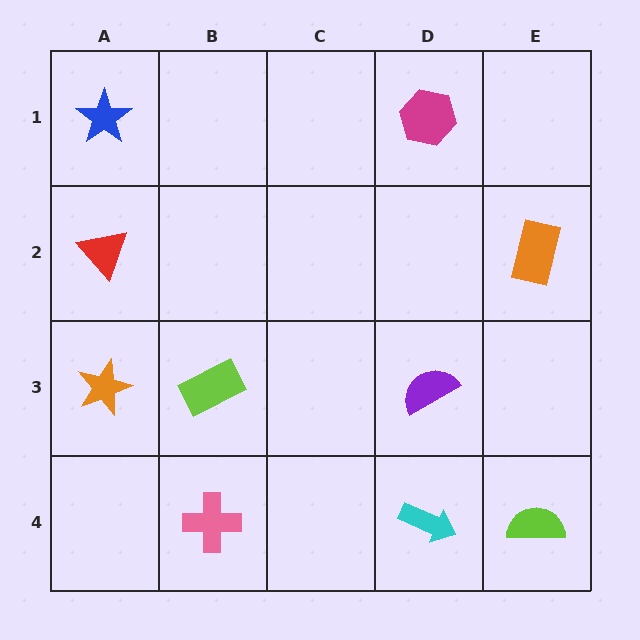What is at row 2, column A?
A red triangle.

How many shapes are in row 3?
3 shapes.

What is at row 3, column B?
A lime rectangle.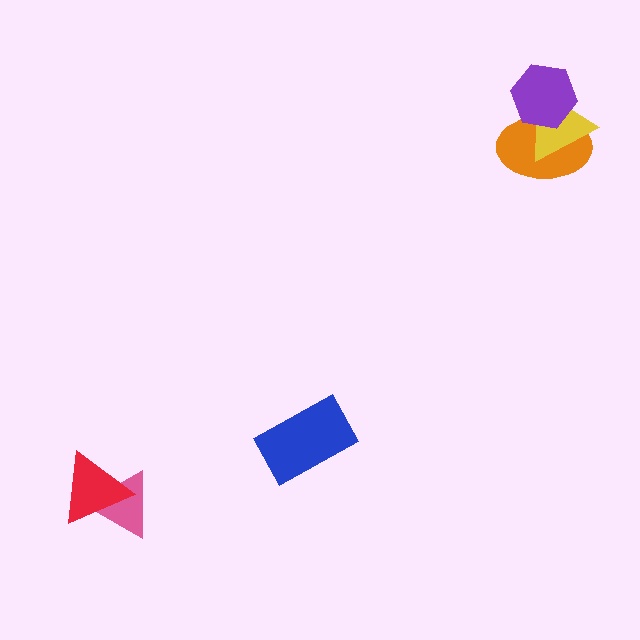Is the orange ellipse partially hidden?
Yes, it is partially covered by another shape.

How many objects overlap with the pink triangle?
1 object overlaps with the pink triangle.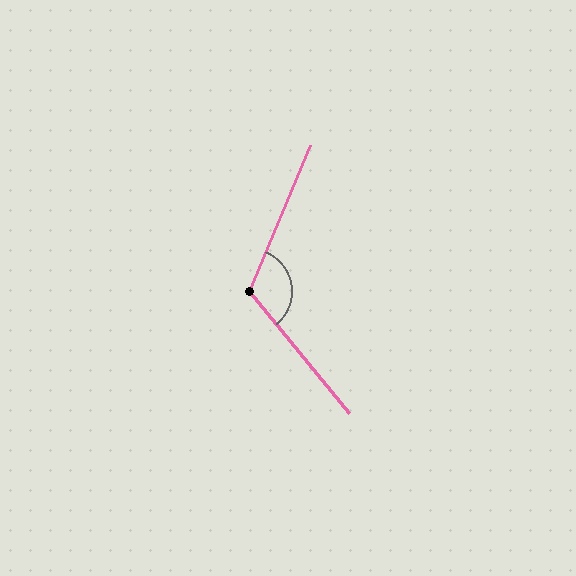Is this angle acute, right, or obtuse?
It is obtuse.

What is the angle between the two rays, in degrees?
Approximately 118 degrees.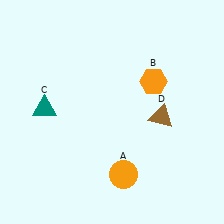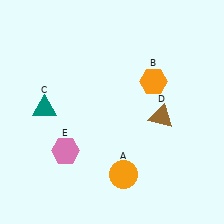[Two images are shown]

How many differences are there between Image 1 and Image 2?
There is 1 difference between the two images.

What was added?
A pink hexagon (E) was added in Image 2.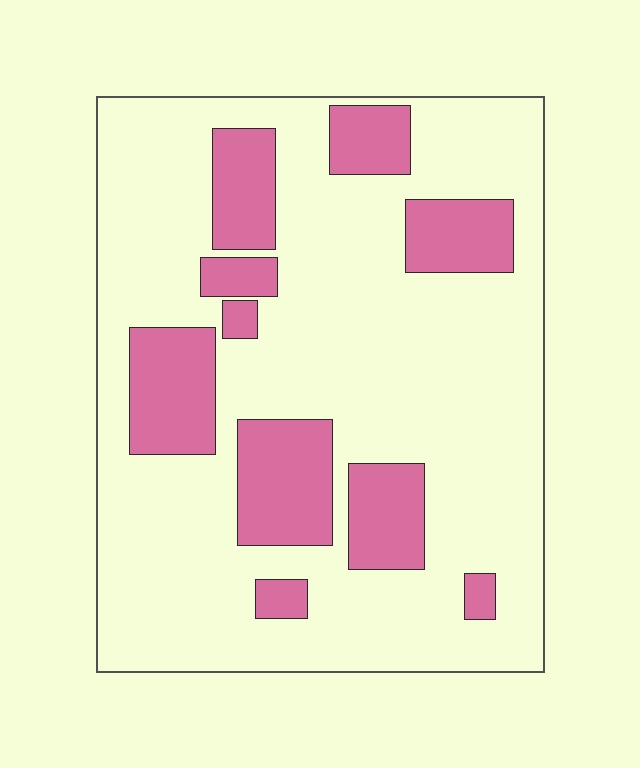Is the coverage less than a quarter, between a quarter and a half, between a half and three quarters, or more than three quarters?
Less than a quarter.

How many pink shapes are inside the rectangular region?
10.